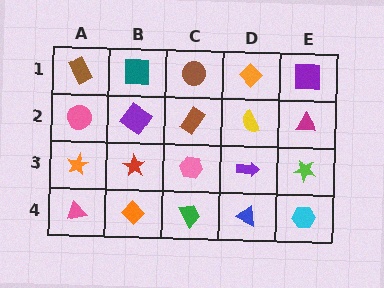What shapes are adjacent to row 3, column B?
A purple diamond (row 2, column B), an orange diamond (row 4, column B), an orange star (row 3, column A), a pink hexagon (row 3, column C).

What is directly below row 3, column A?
A pink triangle.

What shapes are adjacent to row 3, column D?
A yellow semicircle (row 2, column D), a blue triangle (row 4, column D), a pink hexagon (row 3, column C), a lime star (row 3, column E).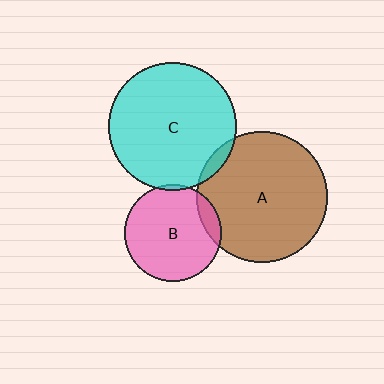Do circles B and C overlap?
Yes.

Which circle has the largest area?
Circle A (brown).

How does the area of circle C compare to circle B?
Approximately 1.7 times.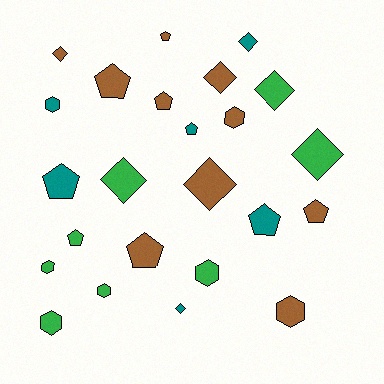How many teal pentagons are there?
There are 3 teal pentagons.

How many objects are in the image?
There are 24 objects.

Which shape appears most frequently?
Pentagon, with 9 objects.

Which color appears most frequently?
Brown, with 10 objects.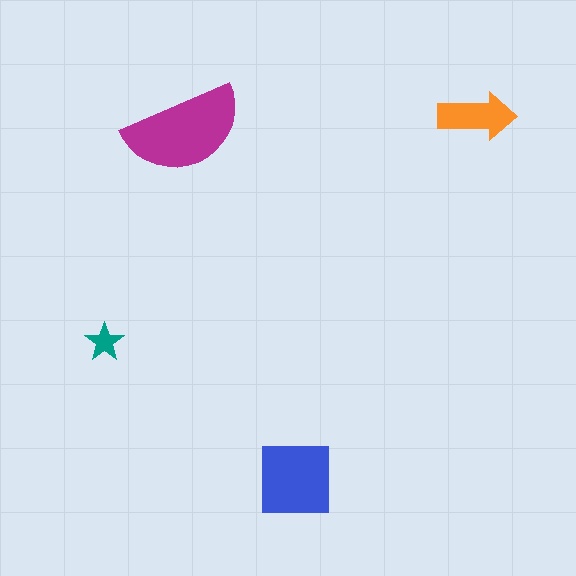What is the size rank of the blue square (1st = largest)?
2nd.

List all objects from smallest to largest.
The teal star, the orange arrow, the blue square, the magenta semicircle.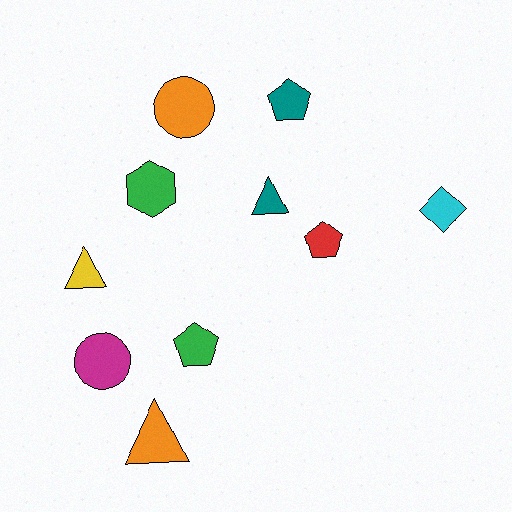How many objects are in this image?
There are 10 objects.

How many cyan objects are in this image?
There is 1 cyan object.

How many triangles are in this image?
There are 3 triangles.